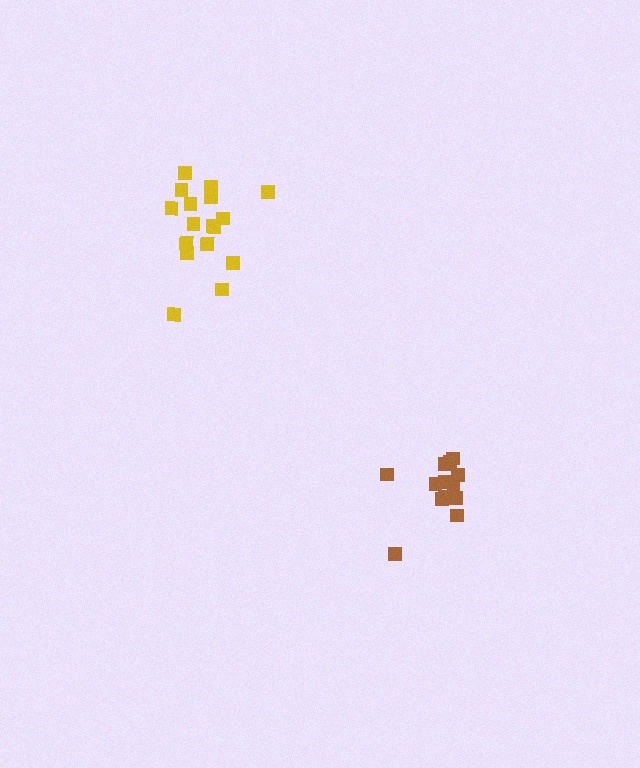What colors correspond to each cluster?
The clusters are colored: brown, yellow.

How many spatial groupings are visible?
There are 2 spatial groupings.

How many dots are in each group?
Group 1: 13 dots, Group 2: 17 dots (30 total).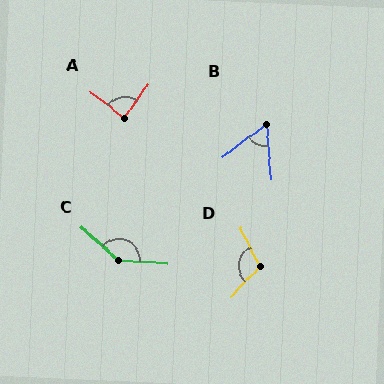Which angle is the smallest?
B, at approximately 58 degrees.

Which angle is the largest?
C, at approximately 142 degrees.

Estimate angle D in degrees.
Approximately 110 degrees.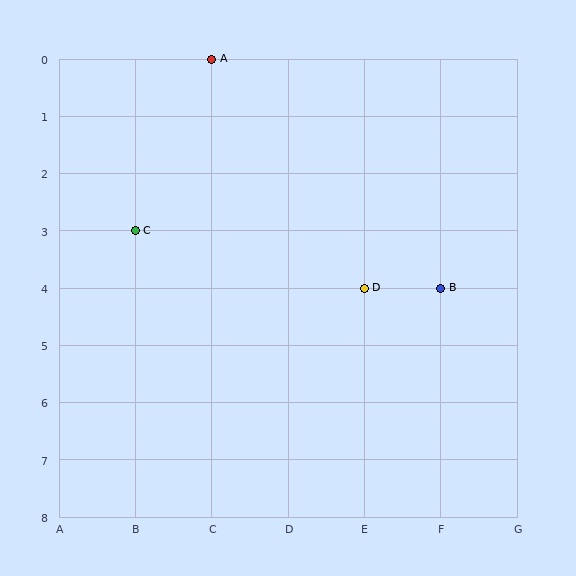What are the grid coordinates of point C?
Point C is at grid coordinates (B, 3).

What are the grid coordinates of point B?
Point B is at grid coordinates (F, 4).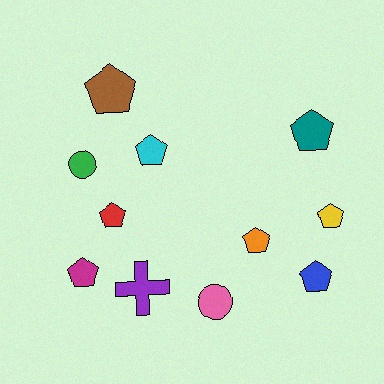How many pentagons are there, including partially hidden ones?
There are 8 pentagons.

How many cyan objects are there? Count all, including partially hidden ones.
There is 1 cyan object.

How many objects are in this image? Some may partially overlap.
There are 11 objects.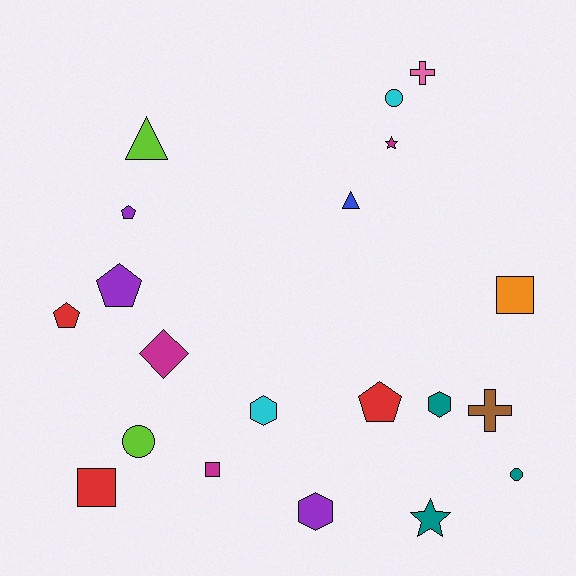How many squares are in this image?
There are 3 squares.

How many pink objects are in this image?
There is 1 pink object.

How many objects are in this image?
There are 20 objects.